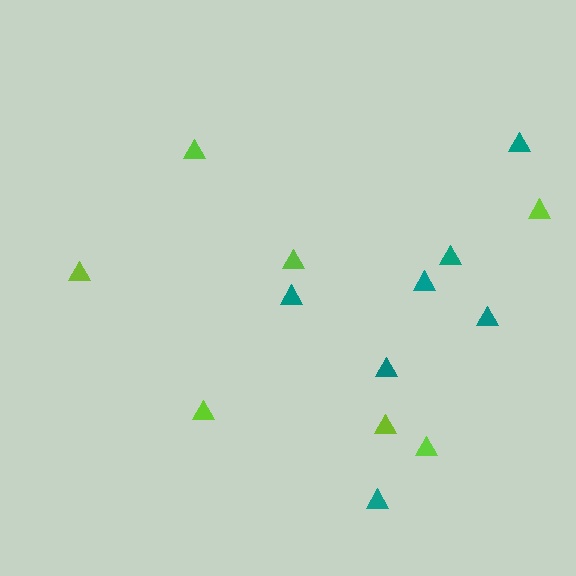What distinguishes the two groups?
There are 2 groups: one group of lime triangles (7) and one group of teal triangles (7).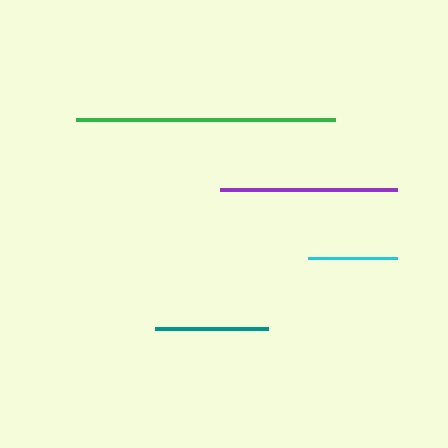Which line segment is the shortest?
The cyan line is the shortest at approximately 90 pixels.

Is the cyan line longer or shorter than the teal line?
The teal line is longer than the cyan line.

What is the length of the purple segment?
The purple segment is approximately 177 pixels long.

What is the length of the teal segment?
The teal segment is approximately 114 pixels long.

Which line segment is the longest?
The green line is the longest at approximately 259 pixels.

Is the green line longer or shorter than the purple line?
The green line is longer than the purple line.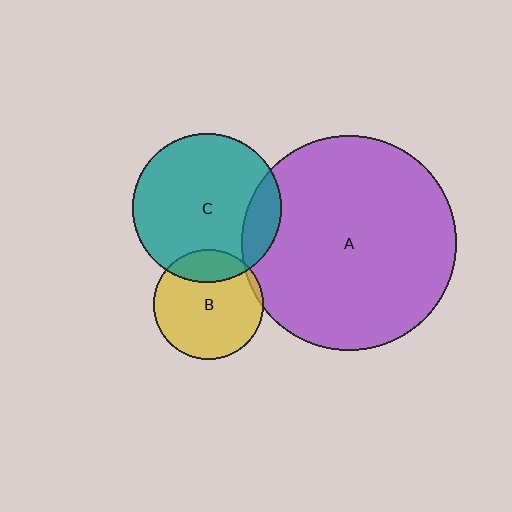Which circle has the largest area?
Circle A (purple).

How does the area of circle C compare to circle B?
Approximately 1.8 times.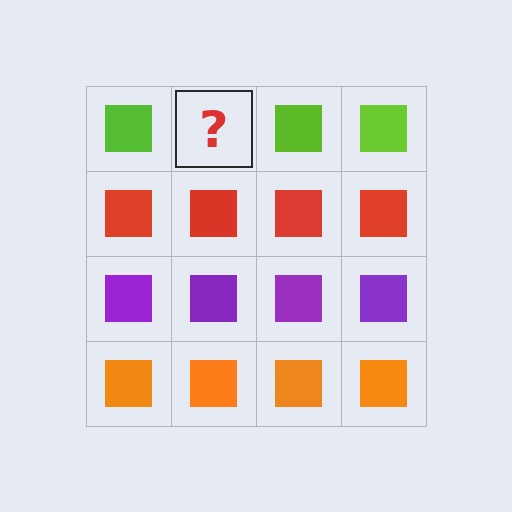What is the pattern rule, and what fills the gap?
The rule is that each row has a consistent color. The gap should be filled with a lime square.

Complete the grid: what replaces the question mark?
The question mark should be replaced with a lime square.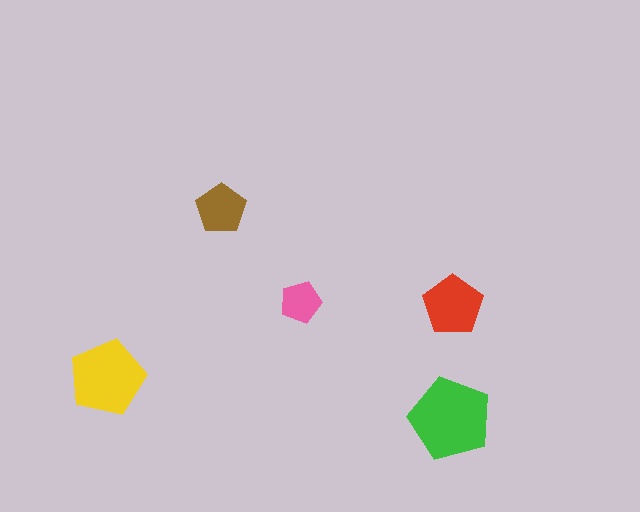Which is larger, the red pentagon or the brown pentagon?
The red one.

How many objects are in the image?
There are 5 objects in the image.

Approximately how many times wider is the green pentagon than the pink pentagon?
About 2 times wider.